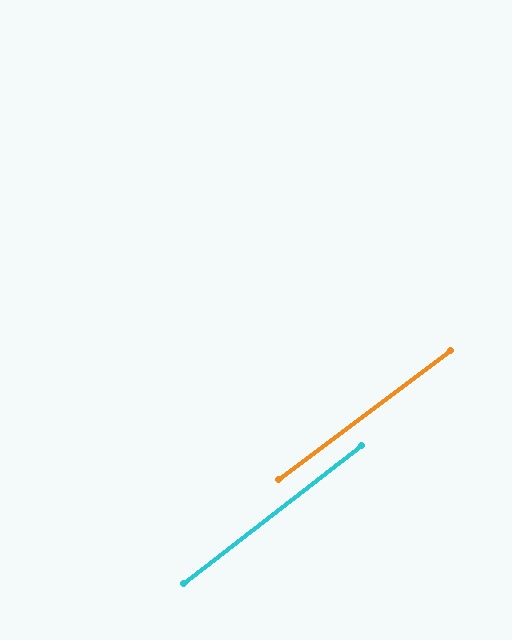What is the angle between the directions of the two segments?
Approximately 1 degree.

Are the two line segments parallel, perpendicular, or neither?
Parallel — their directions differ by only 1.0°.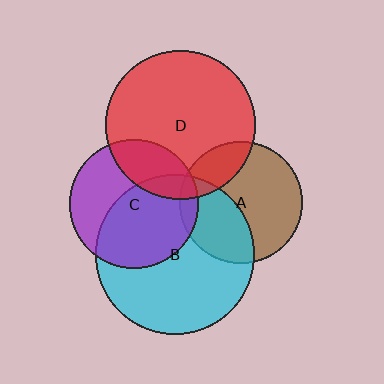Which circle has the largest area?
Circle B (cyan).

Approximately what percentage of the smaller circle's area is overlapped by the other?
Approximately 55%.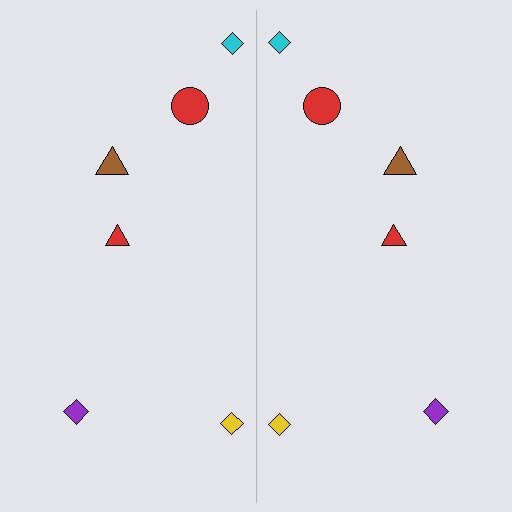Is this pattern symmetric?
Yes, this pattern has bilateral (reflection) symmetry.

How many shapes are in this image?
There are 12 shapes in this image.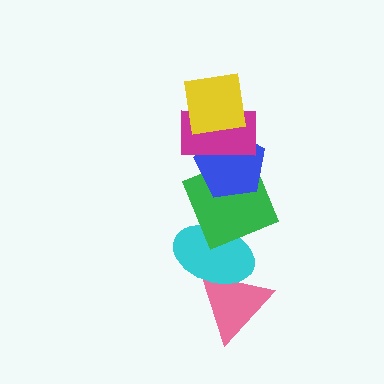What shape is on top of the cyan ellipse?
The green square is on top of the cyan ellipse.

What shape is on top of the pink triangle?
The cyan ellipse is on top of the pink triangle.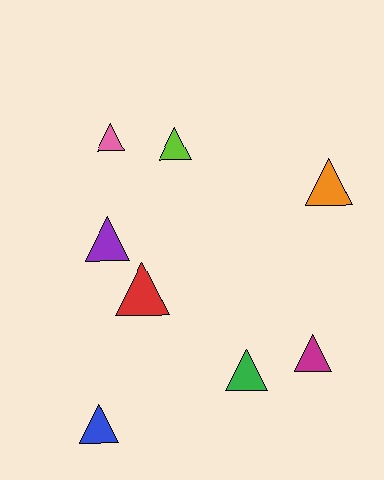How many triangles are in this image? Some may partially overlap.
There are 8 triangles.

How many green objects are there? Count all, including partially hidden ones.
There is 1 green object.